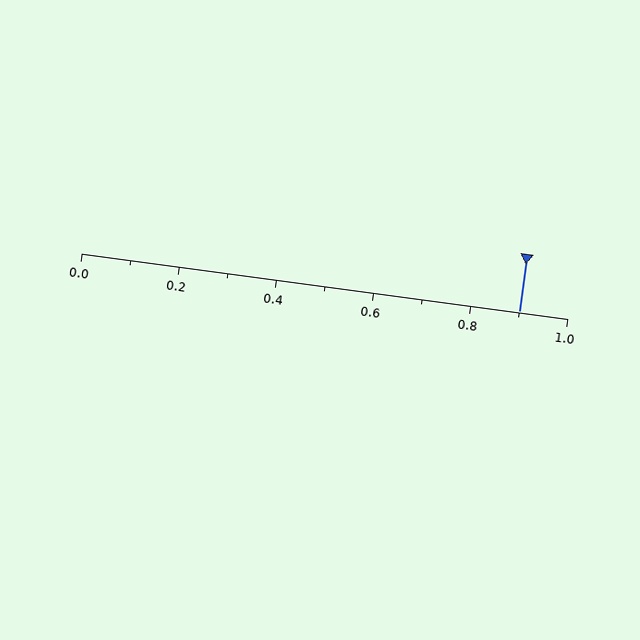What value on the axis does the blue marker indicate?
The marker indicates approximately 0.9.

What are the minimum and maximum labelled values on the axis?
The axis runs from 0.0 to 1.0.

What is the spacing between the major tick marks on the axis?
The major ticks are spaced 0.2 apart.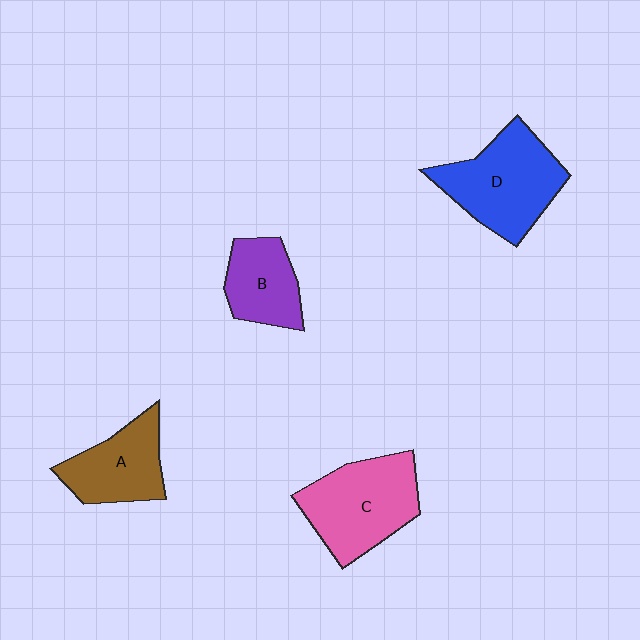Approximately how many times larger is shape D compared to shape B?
Approximately 1.6 times.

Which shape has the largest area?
Shape D (blue).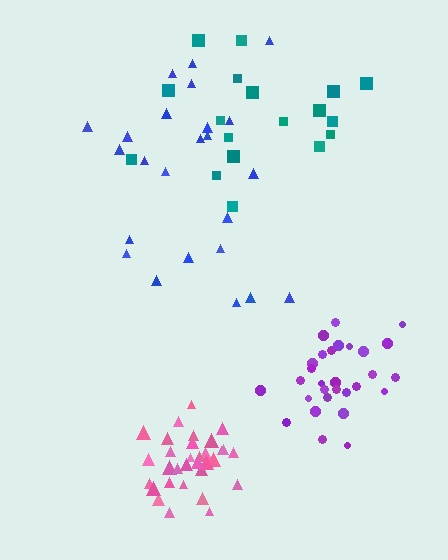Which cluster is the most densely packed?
Pink.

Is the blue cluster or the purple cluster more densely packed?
Purple.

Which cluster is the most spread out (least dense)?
Teal.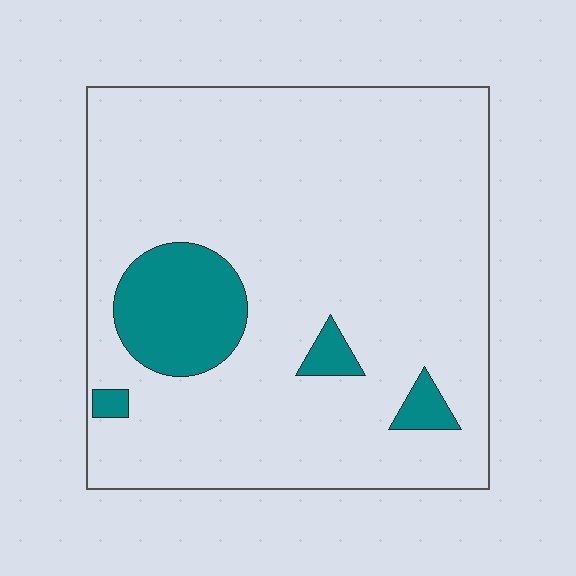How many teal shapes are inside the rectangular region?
4.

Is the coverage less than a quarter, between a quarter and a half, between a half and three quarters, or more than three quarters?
Less than a quarter.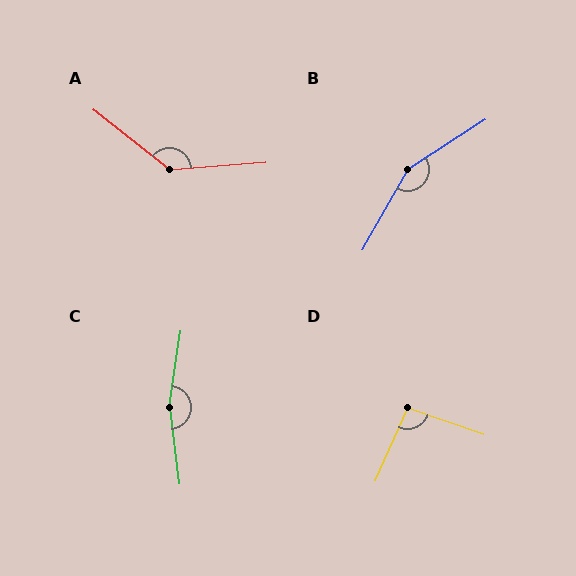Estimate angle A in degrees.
Approximately 138 degrees.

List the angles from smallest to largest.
D (95°), A (138°), B (152°), C (165°).